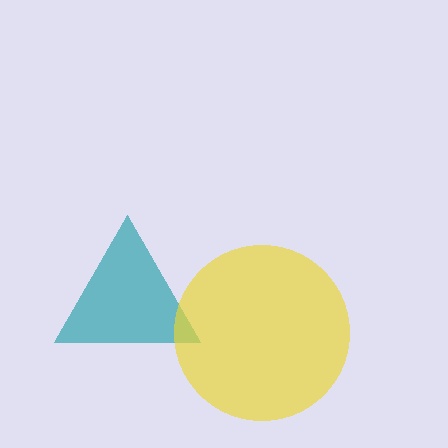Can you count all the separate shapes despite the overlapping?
Yes, there are 2 separate shapes.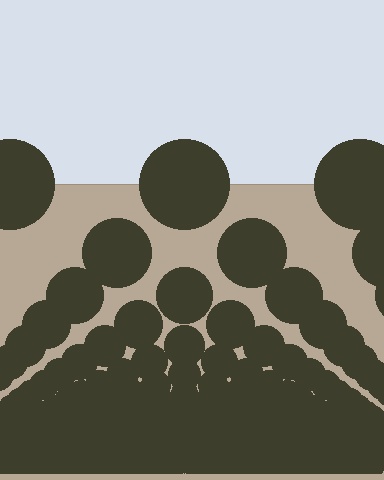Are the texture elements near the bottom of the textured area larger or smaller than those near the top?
Smaller. The gradient is inverted — elements near the bottom are smaller and denser.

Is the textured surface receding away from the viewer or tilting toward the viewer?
The surface appears to tilt toward the viewer. Texture elements get larger and sparser toward the top.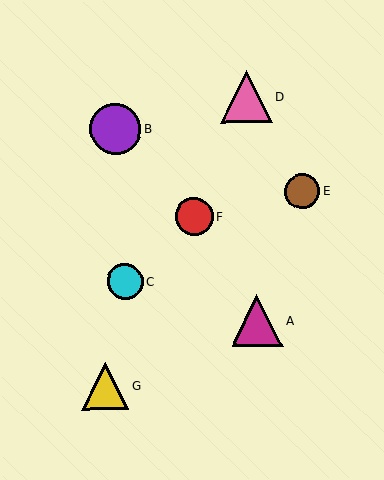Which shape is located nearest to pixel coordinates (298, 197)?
The brown circle (labeled E) at (303, 191) is nearest to that location.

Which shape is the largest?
The magenta triangle (labeled A) is the largest.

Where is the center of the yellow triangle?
The center of the yellow triangle is at (105, 386).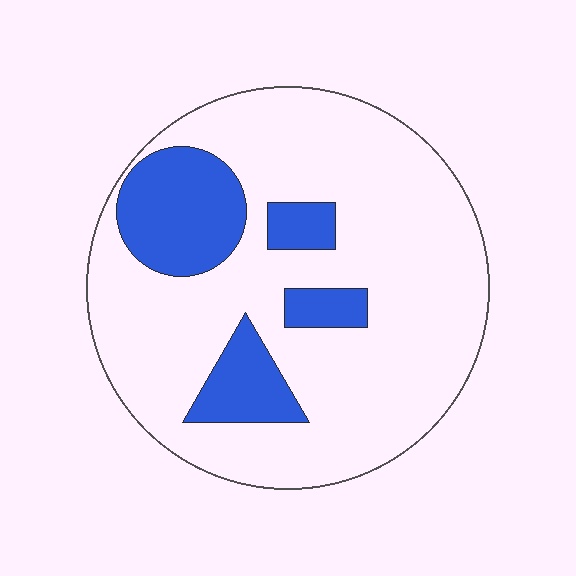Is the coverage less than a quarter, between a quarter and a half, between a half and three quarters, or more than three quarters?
Less than a quarter.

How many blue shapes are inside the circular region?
4.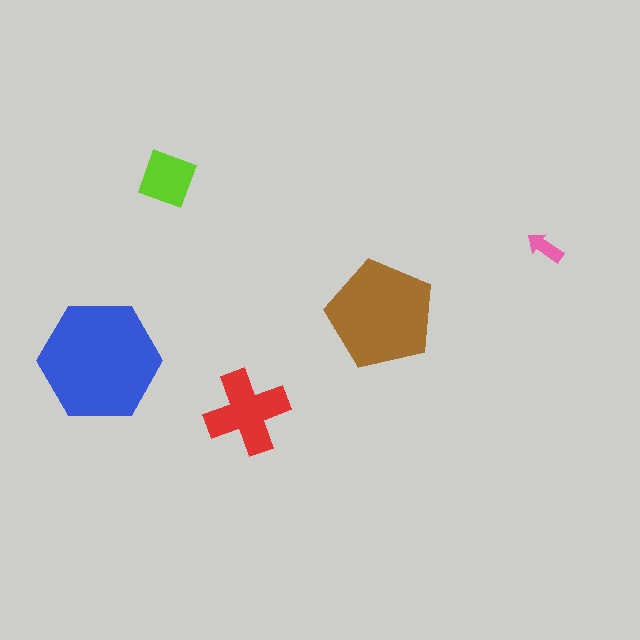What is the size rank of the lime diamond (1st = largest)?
4th.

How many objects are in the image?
There are 5 objects in the image.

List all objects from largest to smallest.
The blue hexagon, the brown pentagon, the red cross, the lime diamond, the pink arrow.